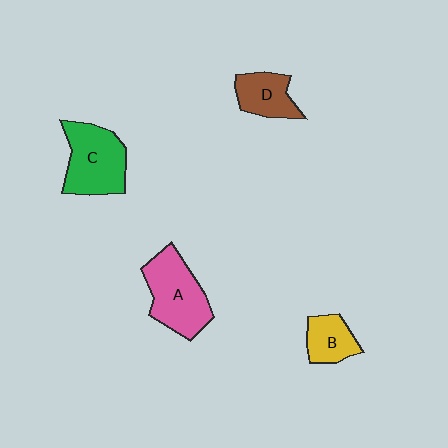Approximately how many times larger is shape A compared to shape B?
Approximately 1.9 times.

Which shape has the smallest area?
Shape B (yellow).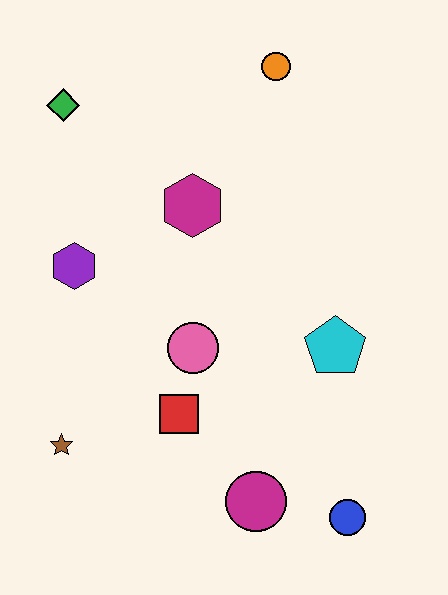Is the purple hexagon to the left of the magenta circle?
Yes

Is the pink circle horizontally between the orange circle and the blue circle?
No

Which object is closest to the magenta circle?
The blue circle is closest to the magenta circle.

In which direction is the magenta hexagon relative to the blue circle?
The magenta hexagon is above the blue circle.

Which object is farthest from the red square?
The orange circle is farthest from the red square.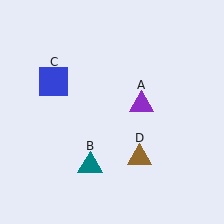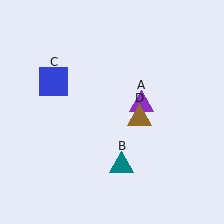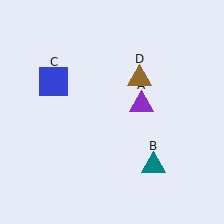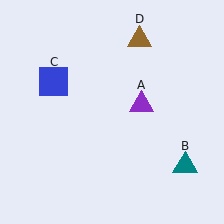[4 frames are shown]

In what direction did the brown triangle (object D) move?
The brown triangle (object D) moved up.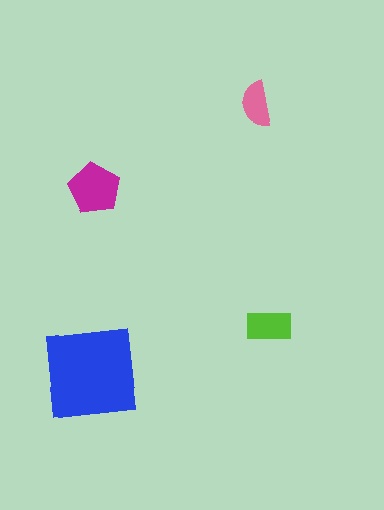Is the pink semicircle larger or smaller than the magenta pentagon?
Smaller.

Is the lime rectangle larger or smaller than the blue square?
Smaller.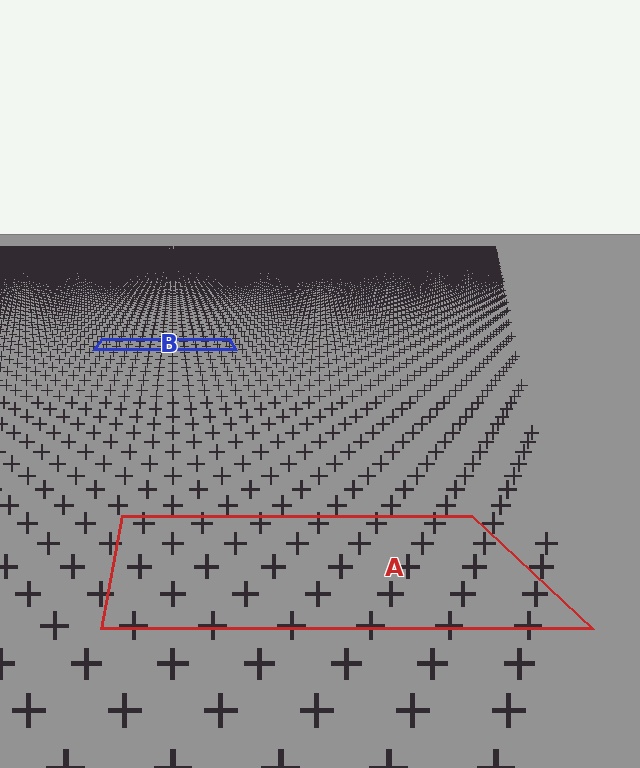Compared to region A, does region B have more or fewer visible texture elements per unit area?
Region B has more texture elements per unit area — they are packed more densely because it is farther away.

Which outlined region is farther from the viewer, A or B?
Region B is farther from the viewer — the texture elements inside it appear smaller and more densely packed.